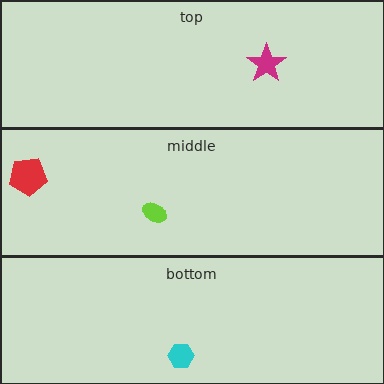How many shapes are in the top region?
1.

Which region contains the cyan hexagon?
The bottom region.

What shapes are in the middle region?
The red pentagon, the lime ellipse.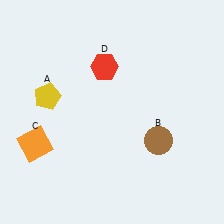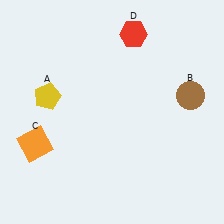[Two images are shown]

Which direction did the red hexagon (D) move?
The red hexagon (D) moved up.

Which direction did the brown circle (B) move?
The brown circle (B) moved up.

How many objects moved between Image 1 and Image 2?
2 objects moved between the two images.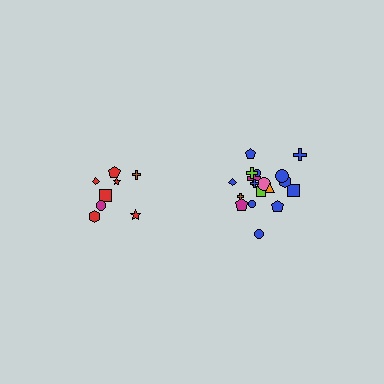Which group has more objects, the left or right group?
The right group.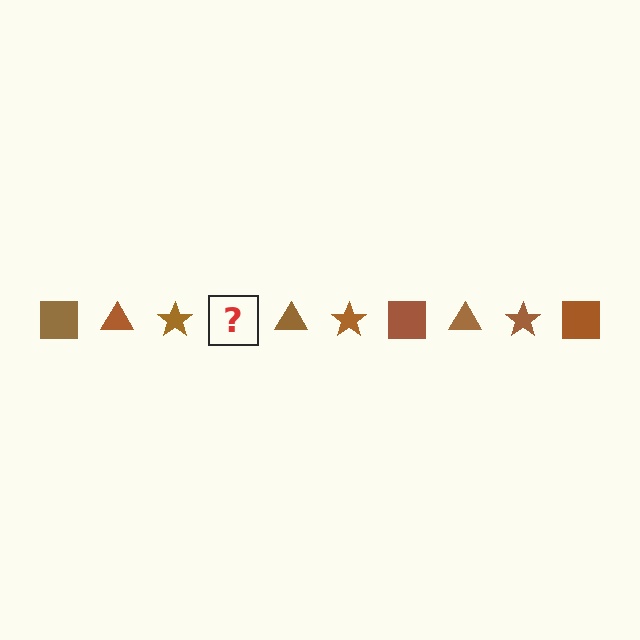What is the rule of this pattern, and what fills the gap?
The rule is that the pattern cycles through square, triangle, star shapes in brown. The gap should be filled with a brown square.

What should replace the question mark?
The question mark should be replaced with a brown square.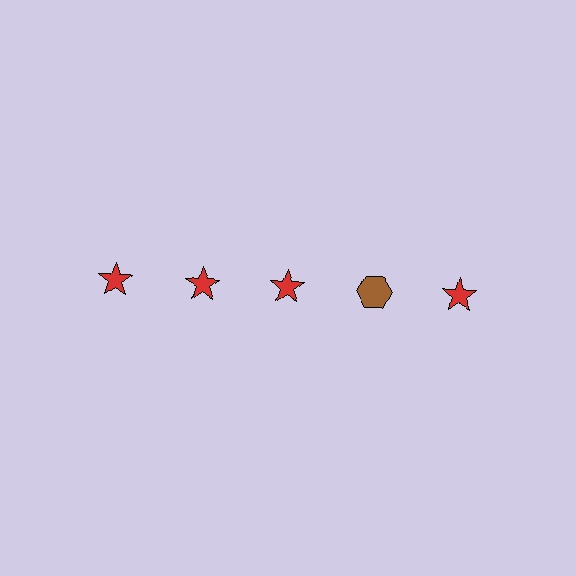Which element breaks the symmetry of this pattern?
The brown hexagon in the top row, second from right column breaks the symmetry. All other shapes are red stars.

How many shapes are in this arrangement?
There are 5 shapes arranged in a grid pattern.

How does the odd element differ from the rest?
It differs in both color (brown instead of red) and shape (hexagon instead of star).